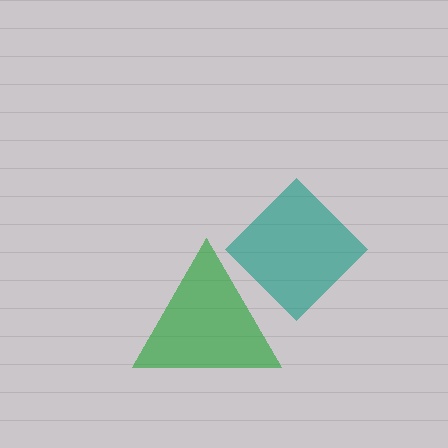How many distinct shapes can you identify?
There are 2 distinct shapes: a teal diamond, a green triangle.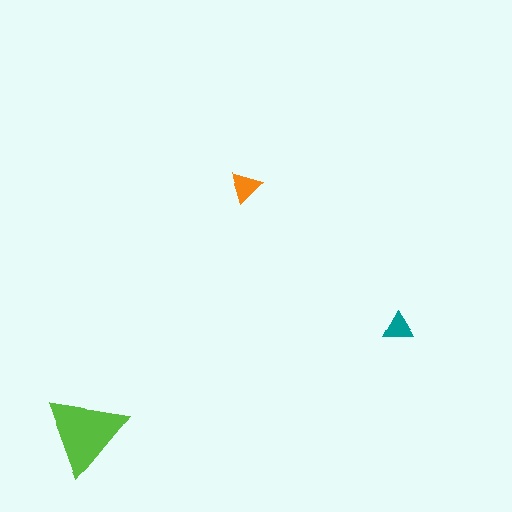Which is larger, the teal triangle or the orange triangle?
The orange one.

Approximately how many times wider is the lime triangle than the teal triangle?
About 2.5 times wider.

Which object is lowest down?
The lime triangle is bottommost.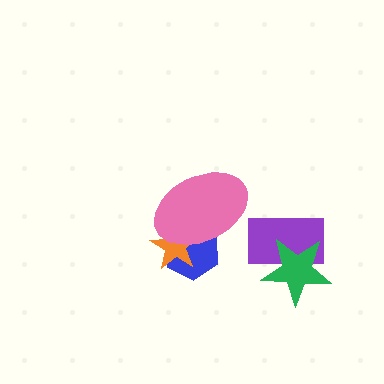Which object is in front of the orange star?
The pink ellipse is in front of the orange star.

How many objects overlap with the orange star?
2 objects overlap with the orange star.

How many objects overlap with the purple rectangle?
1 object overlaps with the purple rectangle.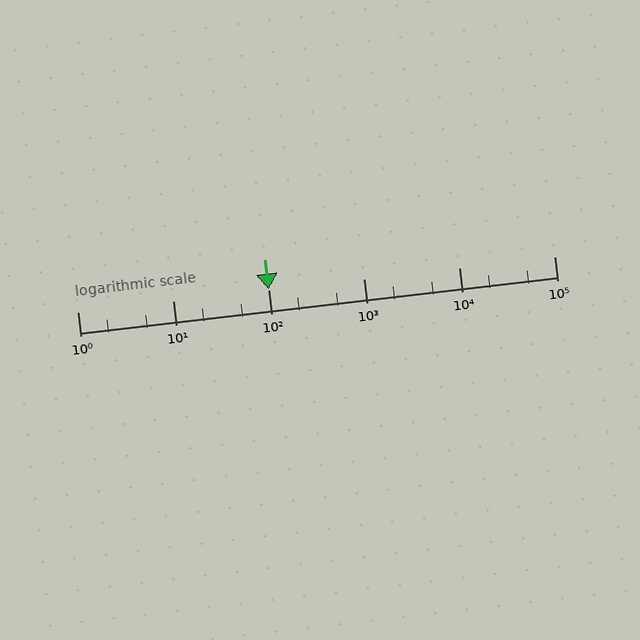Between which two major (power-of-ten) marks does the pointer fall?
The pointer is between 100 and 1000.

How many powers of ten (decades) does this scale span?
The scale spans 5 decades, from 1 to 100000.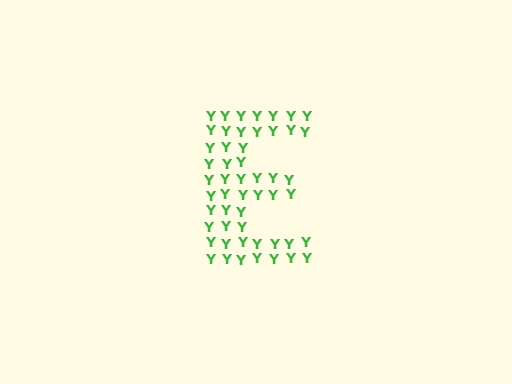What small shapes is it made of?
It is made of small letter Y's.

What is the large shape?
The large shape is the letter E.